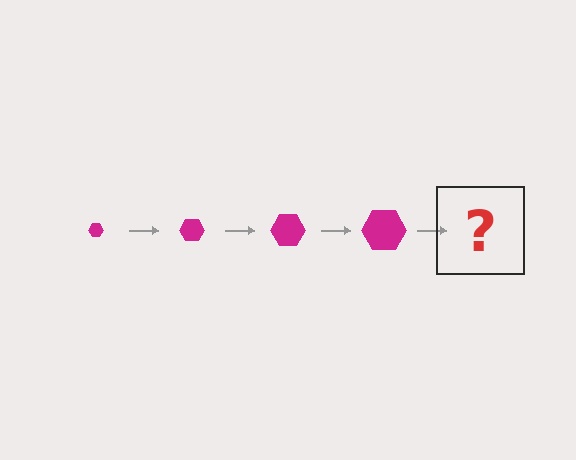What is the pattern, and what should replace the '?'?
The pattern is that the hexagon gets progressively larger each step. The '?' should be a magenta hexagon, larger than the previous one.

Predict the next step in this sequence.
The next step is a magenta hexagon, larger than the previous one.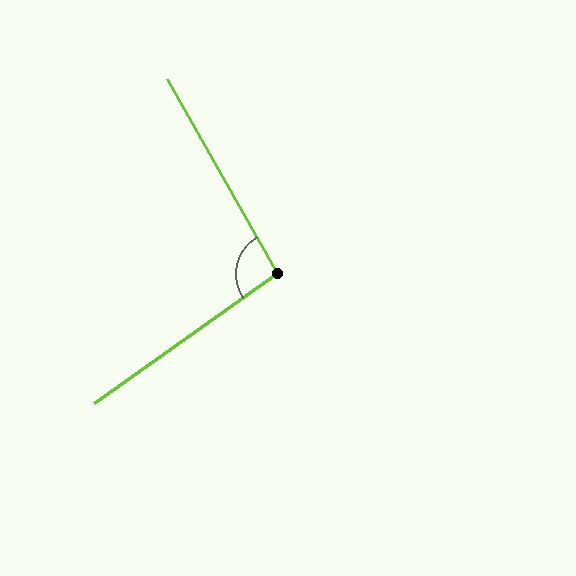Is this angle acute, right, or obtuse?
It is obtuse.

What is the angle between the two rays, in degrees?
Approximately 96 degrees.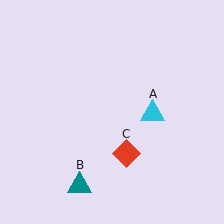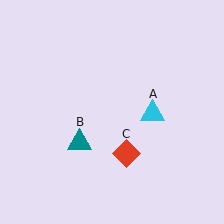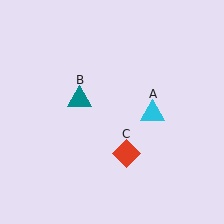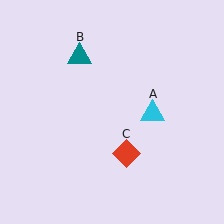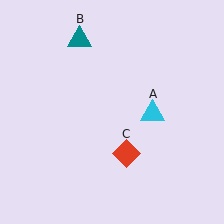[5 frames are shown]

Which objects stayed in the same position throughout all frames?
Cyan triangle (object A) and red diamond (object C) remained stationary.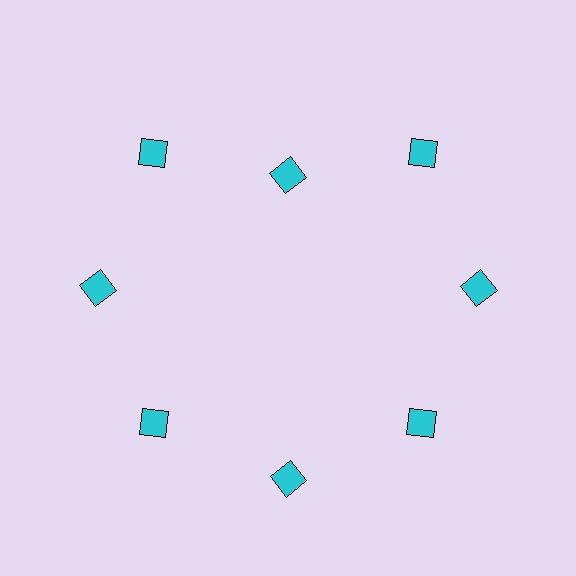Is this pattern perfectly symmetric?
No. The 8 cyan diamonds are arranged in a ring, but one element near the 12 o'clock position is pulled inward toward the center, breaking the 8-fold rotational symmetry.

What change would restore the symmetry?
The symmetry would be restored by moving it outward, back onto the ring so that all 8 diamonds sit at equal angles and equal distance from the center.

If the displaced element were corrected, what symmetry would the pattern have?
It would have 8-fold rotational symmetry — the pattern would map onto itself every 45 degrees.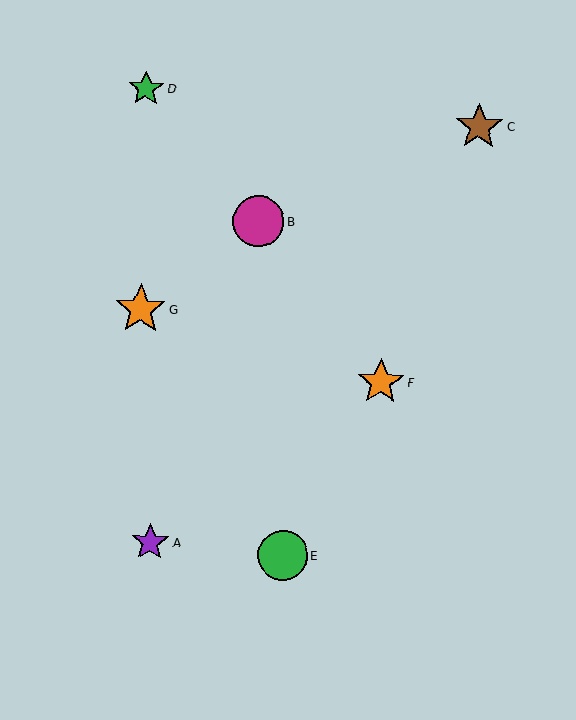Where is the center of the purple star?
The center of the purple star is at (150, 542).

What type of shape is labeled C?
Shape C is a brown star.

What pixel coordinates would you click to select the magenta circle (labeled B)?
Click at (258, 221) to select the magenta circle B.